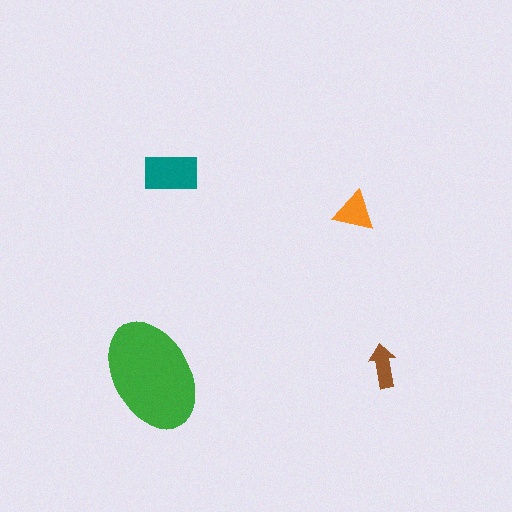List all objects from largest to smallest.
The green ellipse, the teal rectangle, the orange triangle, the brown arrow.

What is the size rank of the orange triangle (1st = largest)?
3rd.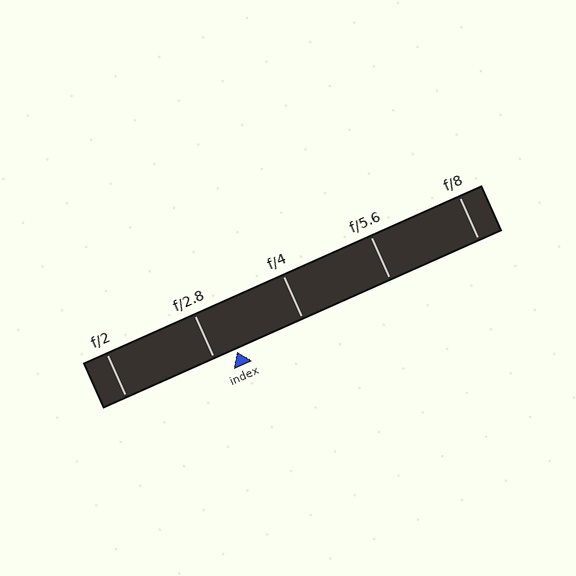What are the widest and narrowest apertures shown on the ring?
The widest aperture shown is f/2 and the narrowest is f/8.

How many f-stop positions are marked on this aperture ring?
There are 5 f-stop positions marked.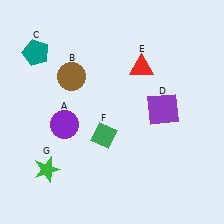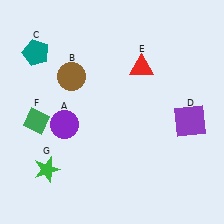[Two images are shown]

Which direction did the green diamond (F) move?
The green diamond (F) moved left.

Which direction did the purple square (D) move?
The purple square (D) moved right.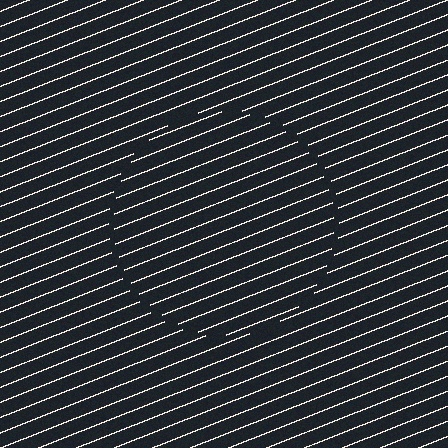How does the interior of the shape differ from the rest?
The interior of the shape contains the same grating, shifted by half a period — the contour is defined by the phase discontinuity where line-ends from the inner and outer gratings abut.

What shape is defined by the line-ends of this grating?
An illusory circle. The interior of the shape contains the same grating, shifted by half a period — the contour is defined by the phase discontinuity where line-ends from the inner and outer gratings abut.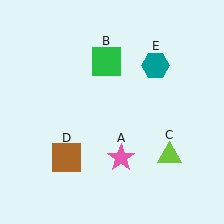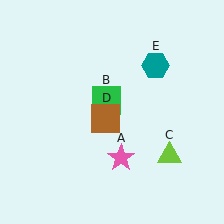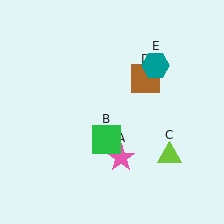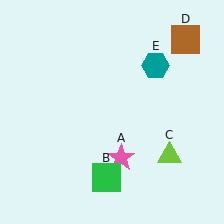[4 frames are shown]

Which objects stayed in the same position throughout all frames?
Pink star (object A) and lime triangle (object C) and teal hexagon (object E) remained stationary.